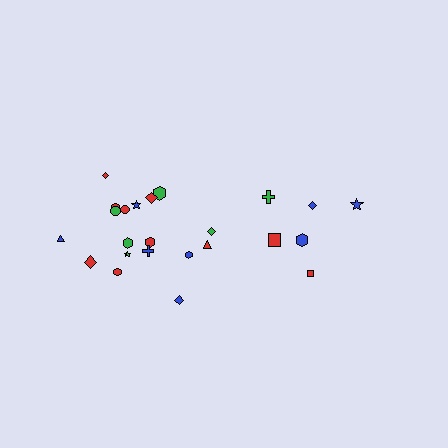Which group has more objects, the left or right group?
The left group.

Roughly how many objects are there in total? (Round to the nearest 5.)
Roughly 25 objects in total.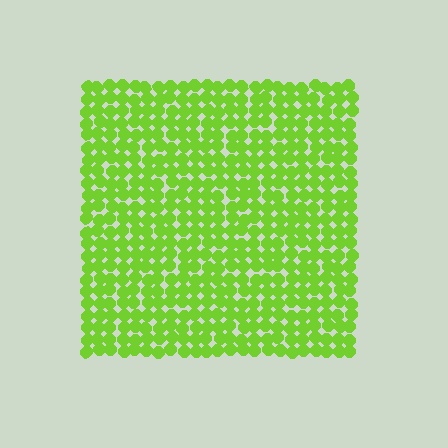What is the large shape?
The large shape is a square.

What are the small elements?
The small elements are circles.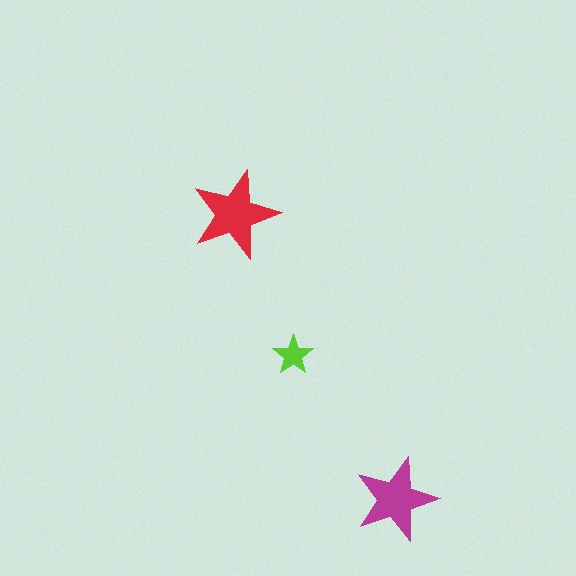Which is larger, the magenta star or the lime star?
The magenta one.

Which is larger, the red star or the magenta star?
The red one.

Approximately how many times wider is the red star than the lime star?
About 2 times wider.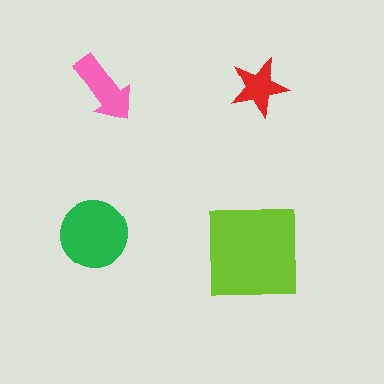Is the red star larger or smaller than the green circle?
Smaller.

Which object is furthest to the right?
The red star is rightmost.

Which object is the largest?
The lime square.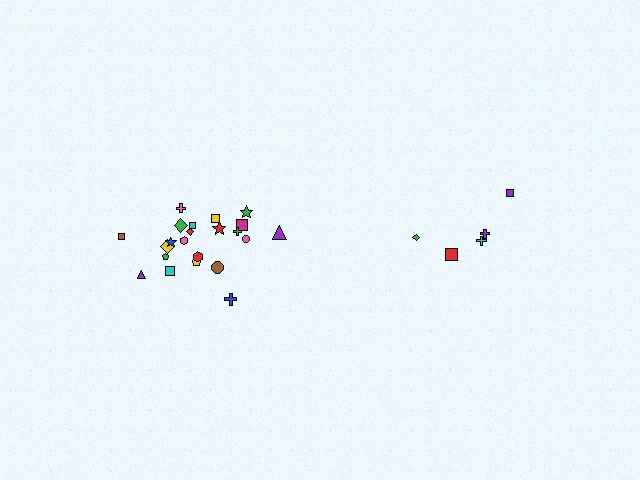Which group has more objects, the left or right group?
The left group.